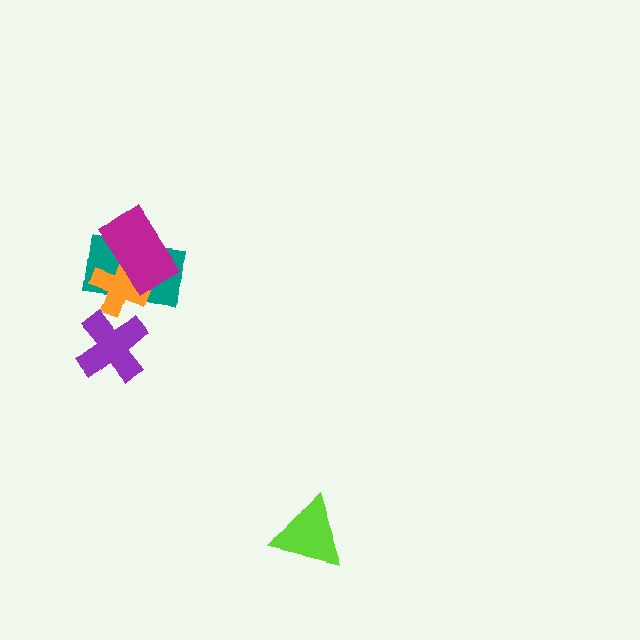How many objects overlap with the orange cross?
3 objects overlap with the orange cross.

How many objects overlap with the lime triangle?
0 objects overlap with the lime triangle.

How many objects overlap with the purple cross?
1 object overlaps with the purple cross.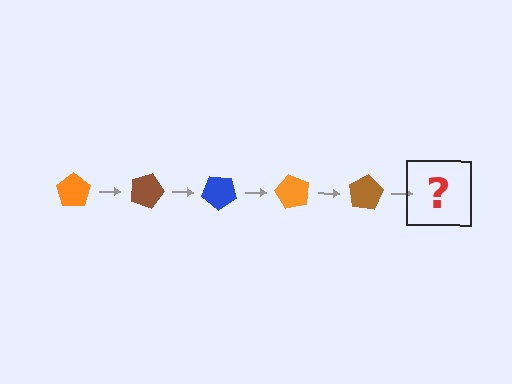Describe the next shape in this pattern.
It should be a blue pentagon, rotated 100 degrees from the start.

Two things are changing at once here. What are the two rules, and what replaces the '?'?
The two rules are that it rotates 20 degrees each step and the color cycles through orange, brown, and blue. The '?' should be a blue pentagon, rotated 100 degrees from the start.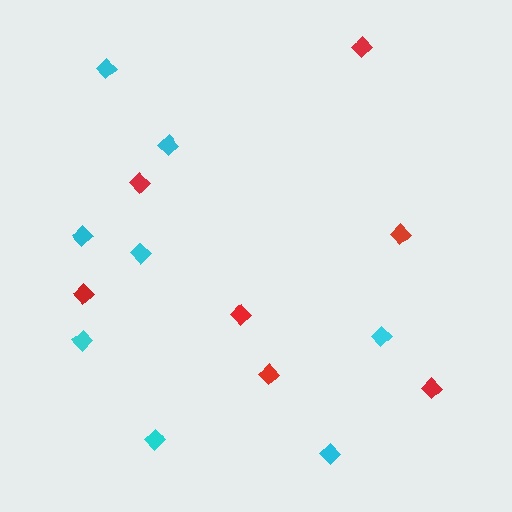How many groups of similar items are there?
There are 2 groups: one group of red diamonds (7) and one group of cyan diamonds (8).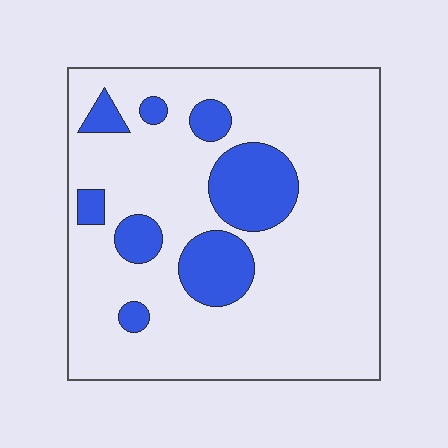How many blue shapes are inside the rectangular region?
8.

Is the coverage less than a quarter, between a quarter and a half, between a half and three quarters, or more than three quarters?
Less than a quarter.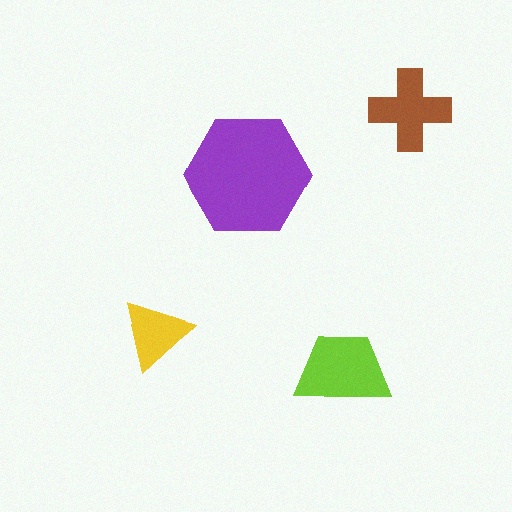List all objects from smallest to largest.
The yellow triangle, the brown cross, the lime trapezoid, the purple hexagon.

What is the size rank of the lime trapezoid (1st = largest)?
2nd.